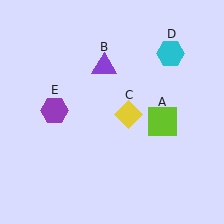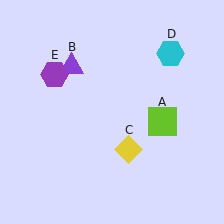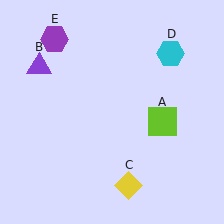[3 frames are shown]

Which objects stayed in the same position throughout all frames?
Lime square (object A) and cyan hexagon (object D) remained stationary.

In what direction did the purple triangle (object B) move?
The purple triangle (object B) moved left.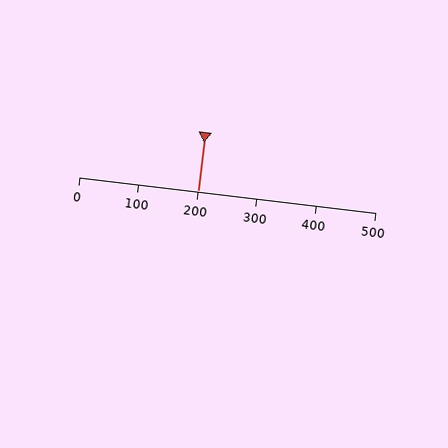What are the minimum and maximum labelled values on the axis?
The axis runs from 0 to 500.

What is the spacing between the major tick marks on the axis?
The major ticks are spaced 100 apart.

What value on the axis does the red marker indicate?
The marker indicates approximately 200.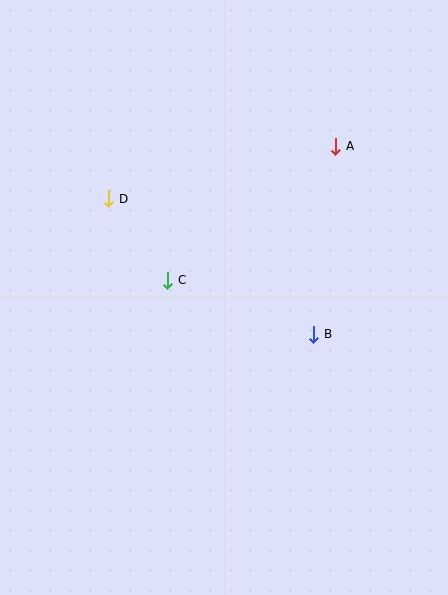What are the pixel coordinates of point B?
Point B is at (314, 334).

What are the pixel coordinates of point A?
Point A is at (336, 146).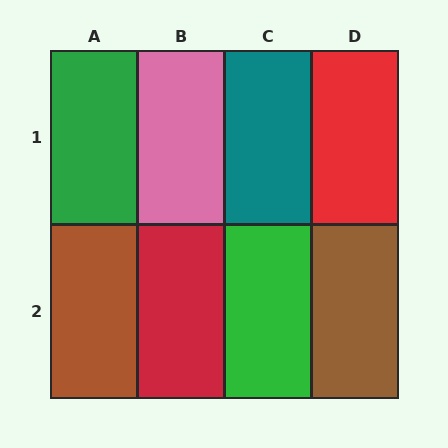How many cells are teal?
1 cell is teal.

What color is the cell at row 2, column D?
Brown.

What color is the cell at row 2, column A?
Brown.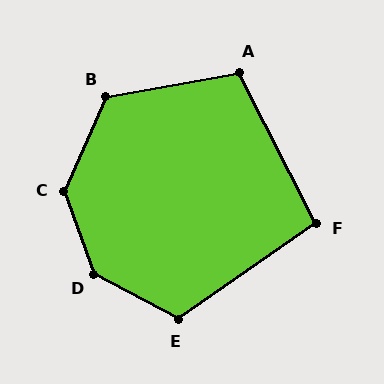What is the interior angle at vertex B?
Approximately 124 degrees (obtuse).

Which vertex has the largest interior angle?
D, at approximately 138 degrees.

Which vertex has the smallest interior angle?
F, at approximately 98 degrees.